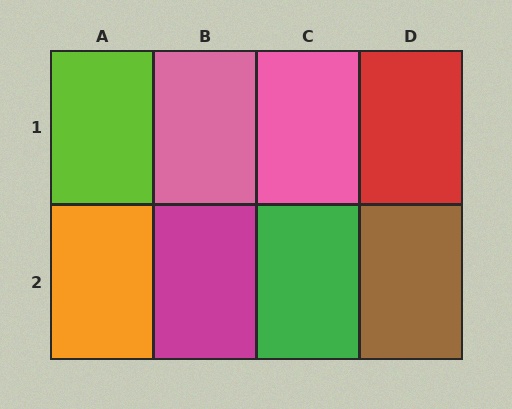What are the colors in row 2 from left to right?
Orange, magenta, green, brown.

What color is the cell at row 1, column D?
Red.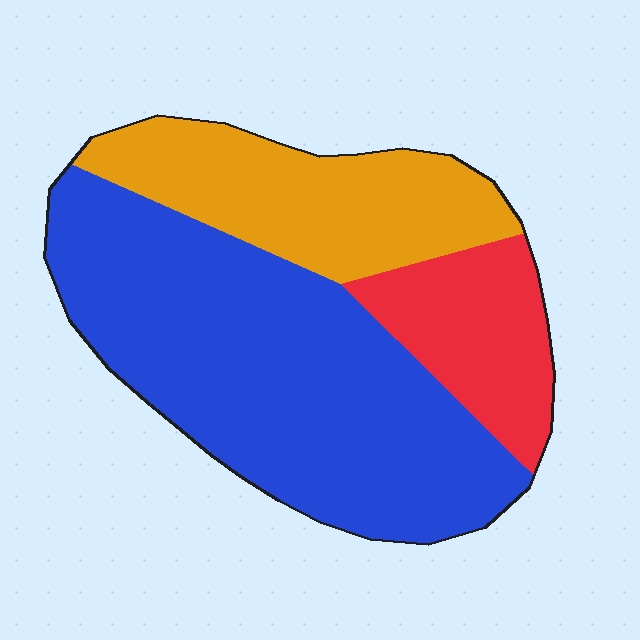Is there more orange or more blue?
Blue.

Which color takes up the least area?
Red, at roughly 15%.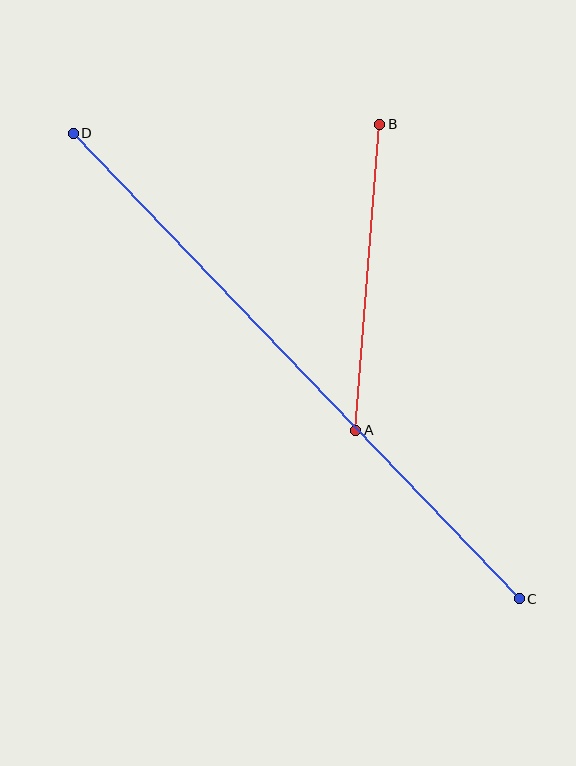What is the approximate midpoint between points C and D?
The midpoint is at approximately (296, 366) pixels.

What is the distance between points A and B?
The distance is approximately 307 pixels.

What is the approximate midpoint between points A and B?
The midpoint is at approximately (368, 277) pixels.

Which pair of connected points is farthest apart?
Points C and D are farthest apart.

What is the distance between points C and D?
The distance is approximately 645 pixels.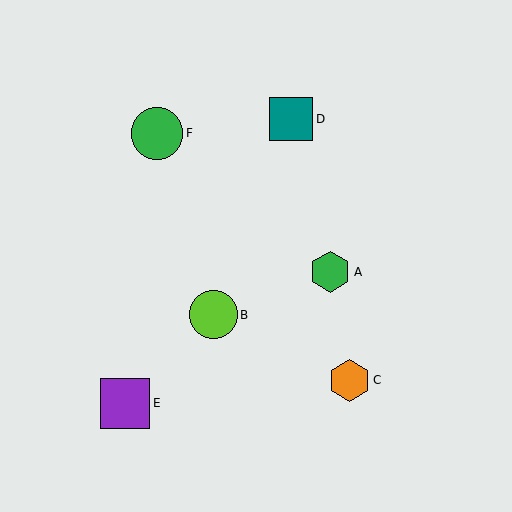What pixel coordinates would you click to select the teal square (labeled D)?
Click at (291, 119) to select the teal square D.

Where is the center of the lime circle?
The center of the lime circle is at (213, 315).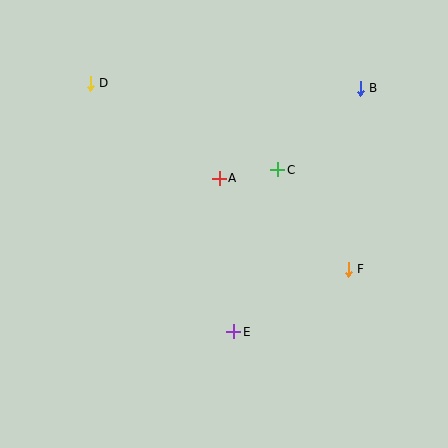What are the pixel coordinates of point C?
Point C is at (278, 170).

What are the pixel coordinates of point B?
Point B is at (360, 88).